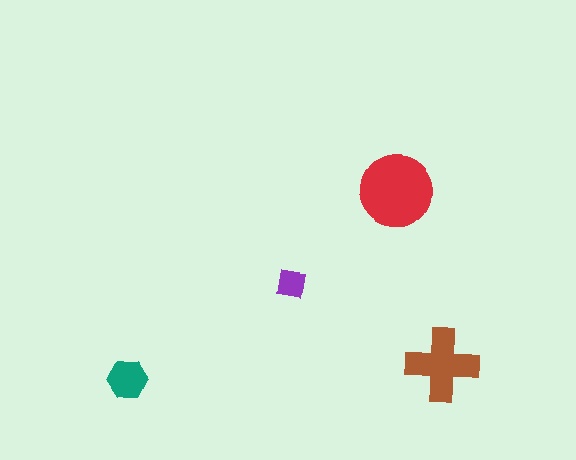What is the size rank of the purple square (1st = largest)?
4th.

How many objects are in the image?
There are 4 objects in the image.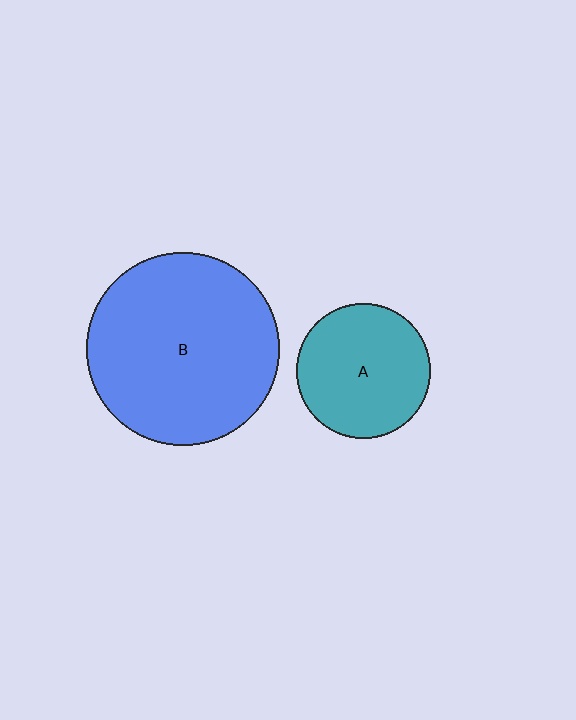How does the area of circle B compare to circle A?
Approximately 2.0 times.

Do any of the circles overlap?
No, none of the circles overlap.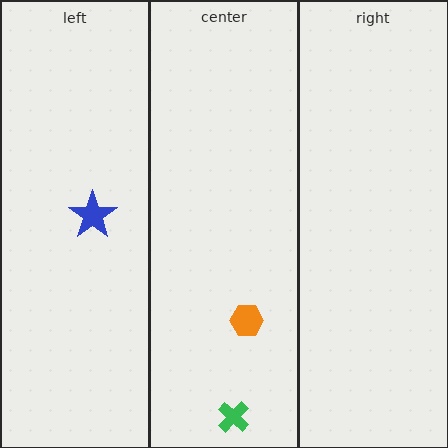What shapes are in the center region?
The green cross, the orange hexagon.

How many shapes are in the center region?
2.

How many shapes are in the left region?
1.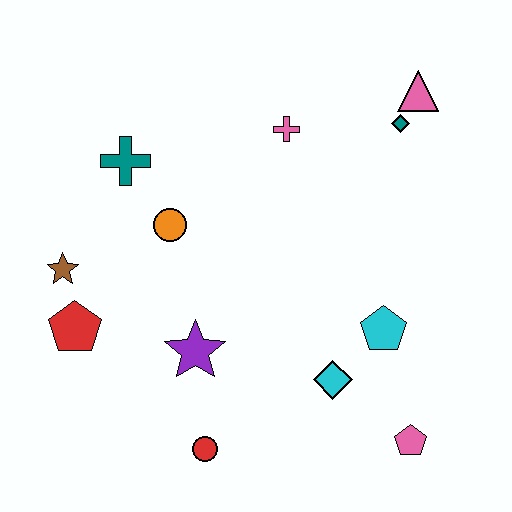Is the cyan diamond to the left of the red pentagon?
No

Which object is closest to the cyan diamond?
The cyan pentagon is closest to the cyan diamond.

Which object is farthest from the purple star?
The pink triangle is farthest from the purple star.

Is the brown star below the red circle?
No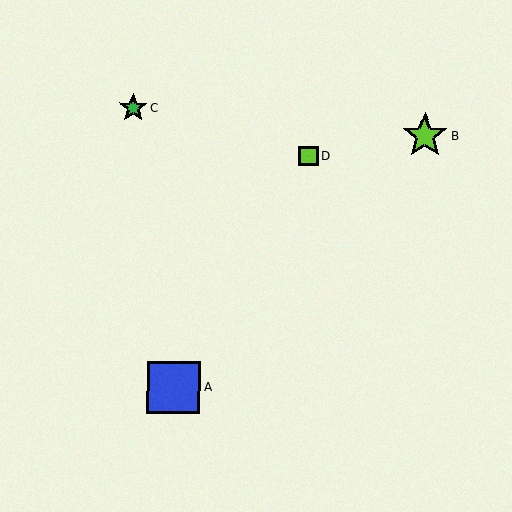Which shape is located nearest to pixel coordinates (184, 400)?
The blue square (labeled A) at (174, 387) is nearest to that location.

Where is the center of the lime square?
The center of the lime square is at (309, 156).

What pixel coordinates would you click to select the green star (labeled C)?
Click at (133, 108) to select the green star C.